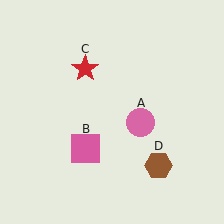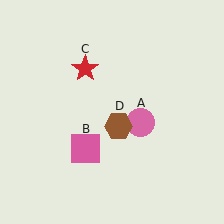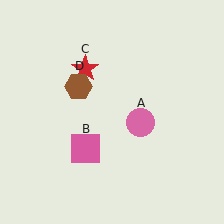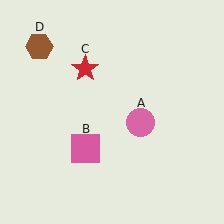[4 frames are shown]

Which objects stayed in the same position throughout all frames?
Pink circle (object A) and pink square (object B) and red star (object C) remained stationary.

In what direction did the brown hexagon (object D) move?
The brown hexagon (object D) moved up and to the left.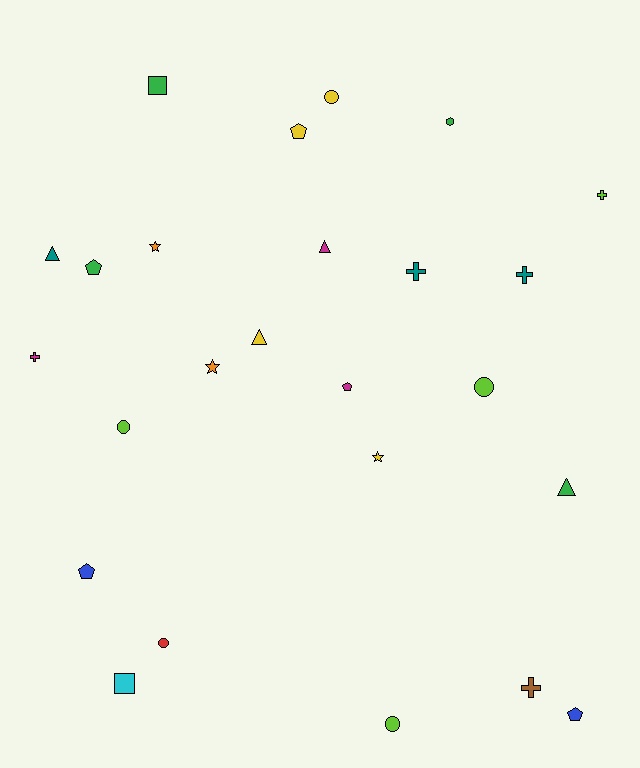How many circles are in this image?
There are 5 circles.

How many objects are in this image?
There are 25 objects.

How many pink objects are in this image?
There are no pink objects.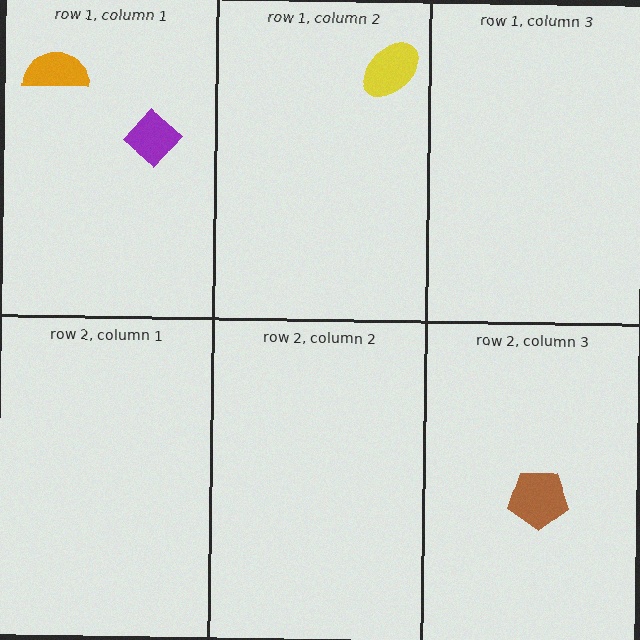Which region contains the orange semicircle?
The row 1, column 1 region.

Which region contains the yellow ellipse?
The row 1, column 2 region.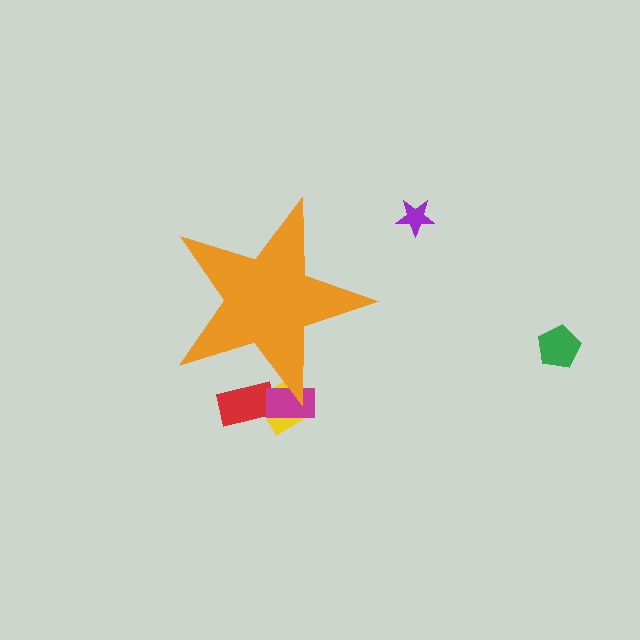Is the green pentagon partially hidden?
No, the green pentagon is fully visible.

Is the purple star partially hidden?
No, the purple star is fully visible.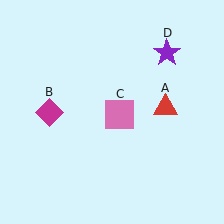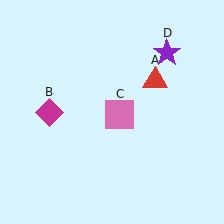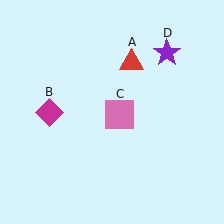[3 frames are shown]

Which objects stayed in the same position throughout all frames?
Magenta diamond (object B) and pink square (object C) and purple star (object D) remained stationary.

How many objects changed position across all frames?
1 object changed position: red triangle (object A).